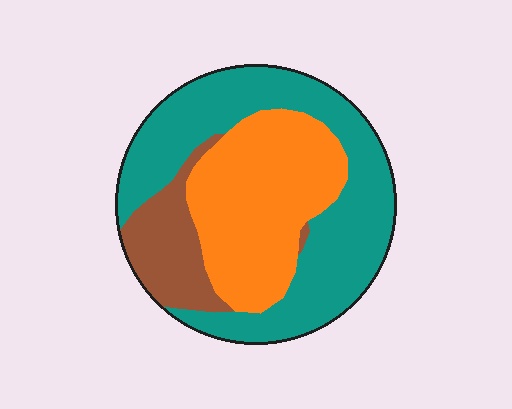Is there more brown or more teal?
Teal.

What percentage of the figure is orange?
Orange covers roughly 35% of the figure.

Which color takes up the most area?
Teal, at roughly 50%.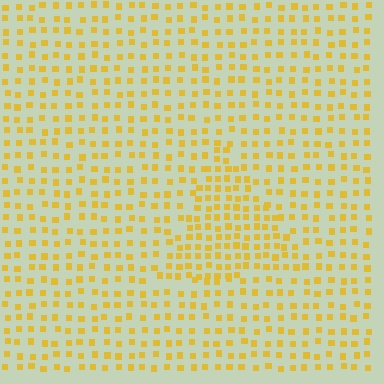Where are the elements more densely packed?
The elements are more densely packed inside the triangle boundary.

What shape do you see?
I see a triangle.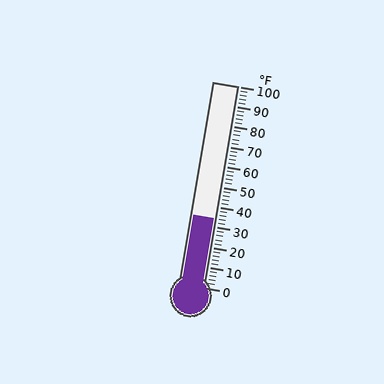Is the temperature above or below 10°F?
The temperature is above 10°F.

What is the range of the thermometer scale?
The thermometer scale ranges from 0°F to 100°F.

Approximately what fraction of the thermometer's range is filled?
The thermometer is filled to approximately 35% of its range.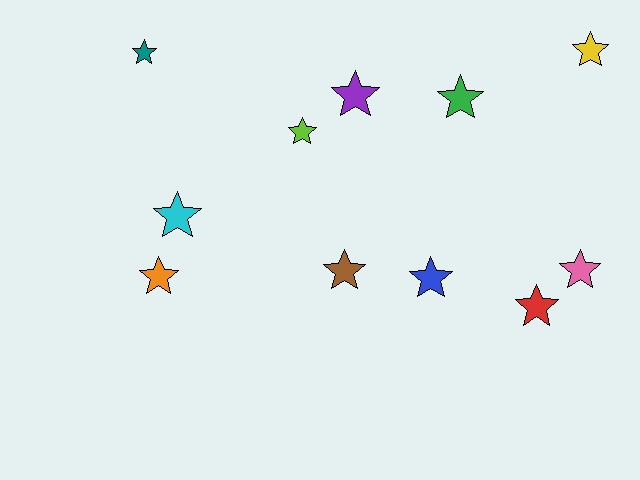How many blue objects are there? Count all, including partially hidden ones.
There is 1 blue object.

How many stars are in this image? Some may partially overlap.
There are 11 stars.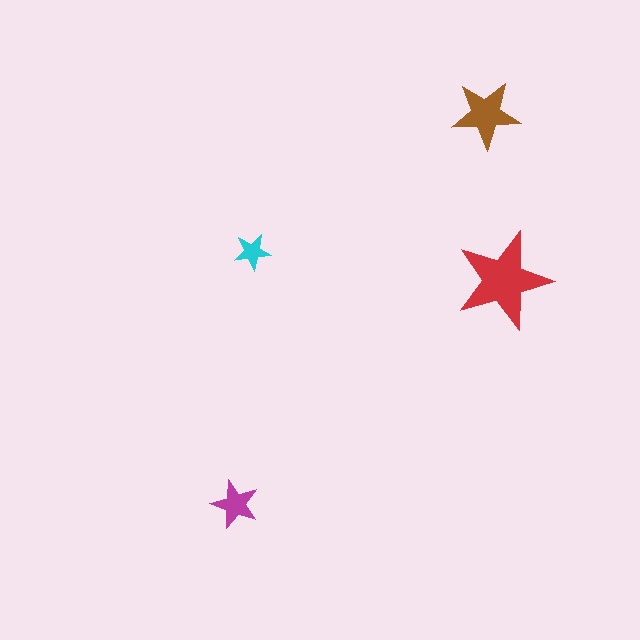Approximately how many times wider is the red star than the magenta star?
About 2 times wider.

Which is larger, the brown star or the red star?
The red one.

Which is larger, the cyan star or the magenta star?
The magenta one.